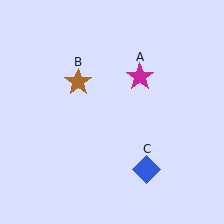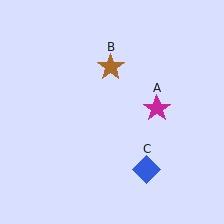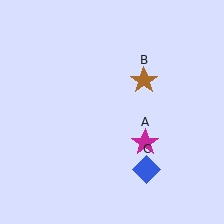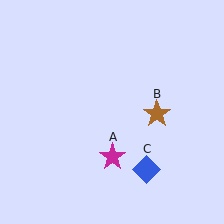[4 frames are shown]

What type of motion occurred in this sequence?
The magenta star (object A), brown star (object B) rotated clockwise around the center of the scene.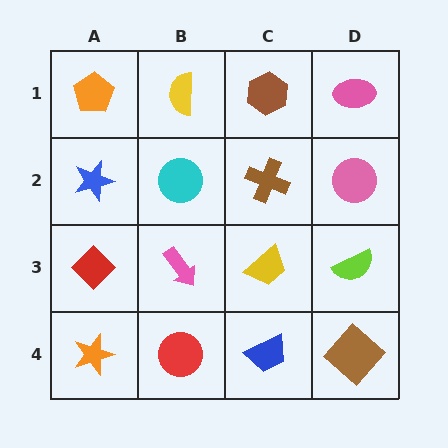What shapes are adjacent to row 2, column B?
A yellow semicircle (row 1, column B), a pink arrow (row 3, column B), a blue star (row 2, column A), a brown cross (row 2, column C).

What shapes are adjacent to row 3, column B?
A cyan circle (row 2, column B), a red circle (row 4, column B), a red diamond (row 3, column A), a yellow trapezoid (row 3, column C).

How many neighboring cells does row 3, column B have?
4.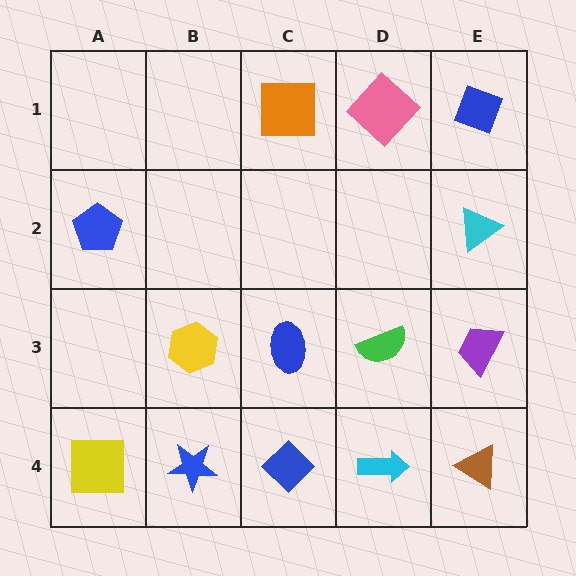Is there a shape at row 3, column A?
No, that cell is empty.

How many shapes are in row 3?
4 shapes.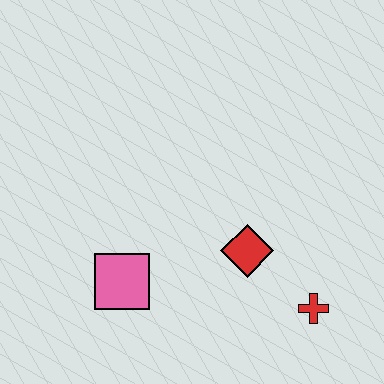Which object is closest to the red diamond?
The red cross is closest to the red diamond.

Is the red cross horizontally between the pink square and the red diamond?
No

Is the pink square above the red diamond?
No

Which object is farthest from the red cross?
The pink square is farthest from the red cross.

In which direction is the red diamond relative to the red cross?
The red diamond is to the left of the red cross.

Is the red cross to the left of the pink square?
No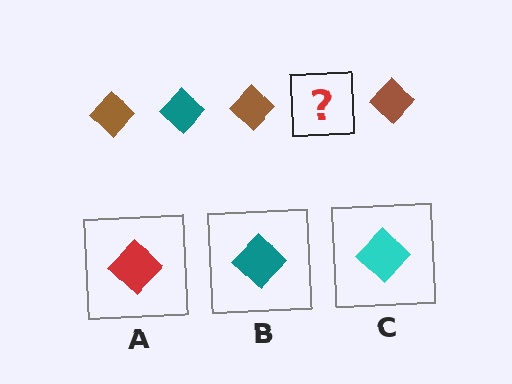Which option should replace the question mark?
Option B.